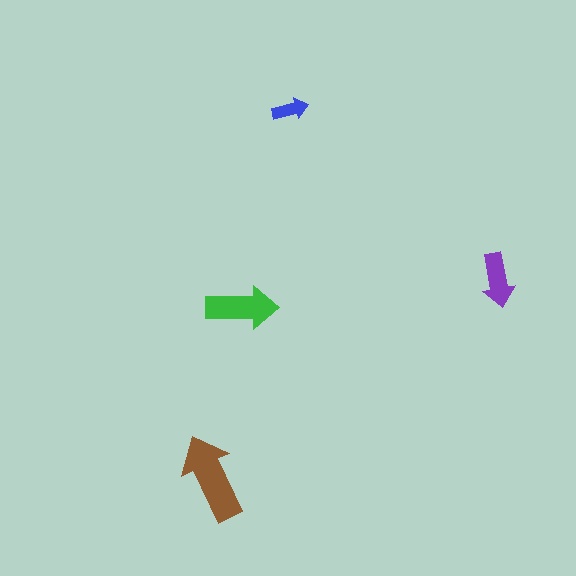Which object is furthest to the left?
The brown arrow is leftmost.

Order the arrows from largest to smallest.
the brown one, the green one, the purple one, the blue one.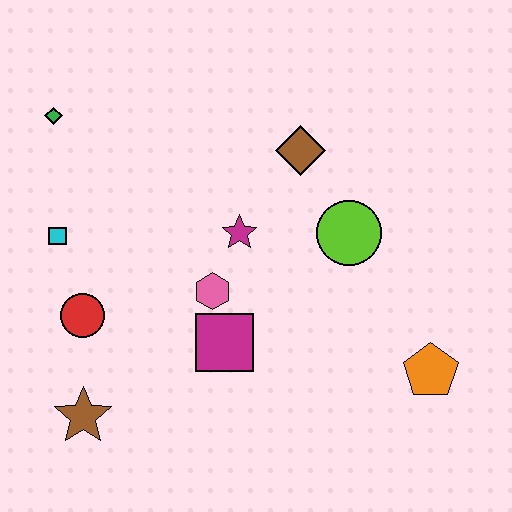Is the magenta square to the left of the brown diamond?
Yes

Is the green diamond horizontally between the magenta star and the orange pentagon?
No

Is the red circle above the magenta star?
No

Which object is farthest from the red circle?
The orange pentagon is farthest from the red circle.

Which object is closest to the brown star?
The red circle is closest to the brown star.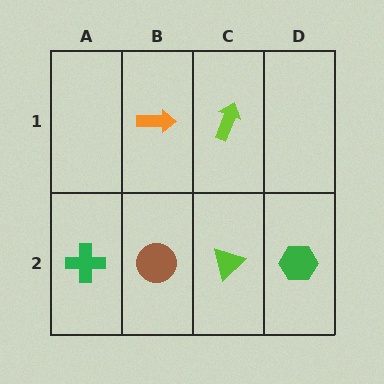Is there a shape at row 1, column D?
No, that cell is empty.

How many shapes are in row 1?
2 shapes.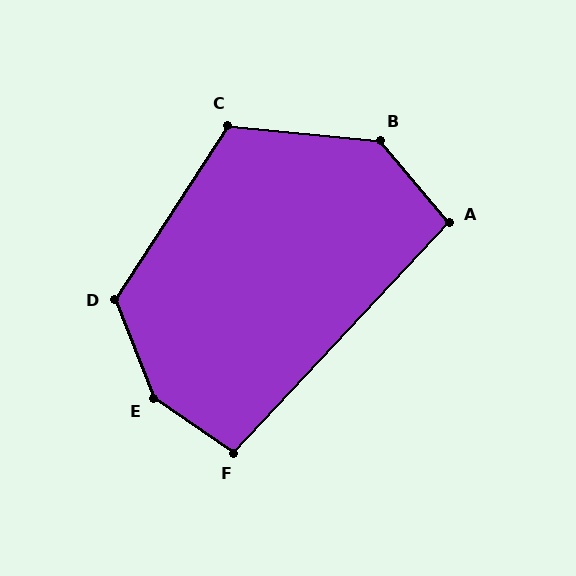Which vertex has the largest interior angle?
E, at approximately 146 degrees.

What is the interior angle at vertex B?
Approximately 136 degrees (obtuse).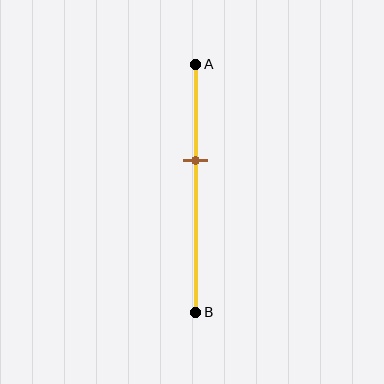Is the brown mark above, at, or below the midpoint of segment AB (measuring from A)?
The brown mark is above the midpoint of segment AB.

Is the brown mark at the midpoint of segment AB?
No, the mark is at about 40% from A, not at the 50% midpoint.